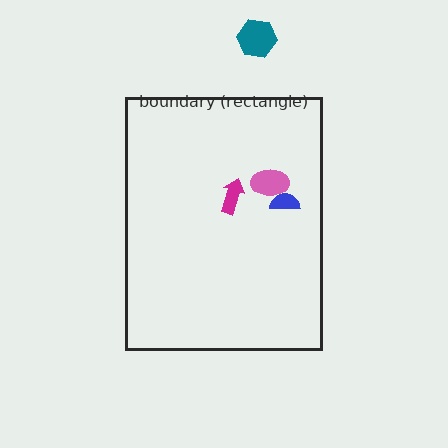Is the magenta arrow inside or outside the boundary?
Inside.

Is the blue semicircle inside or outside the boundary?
Inside.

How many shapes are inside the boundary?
3 inside, 1 outside.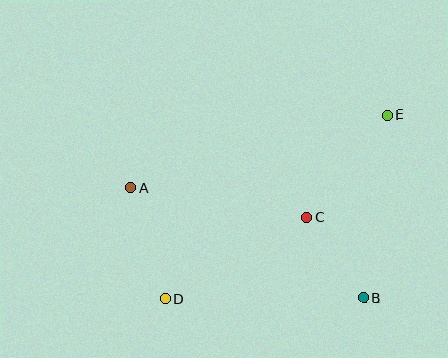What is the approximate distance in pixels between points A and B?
The distance between A and B is approximately 257 pixels.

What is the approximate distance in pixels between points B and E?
The distance between B and E is approximately 184 pixels.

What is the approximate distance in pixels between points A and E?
The distance between A and E is approximately 266 pixels.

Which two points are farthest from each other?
Points D and E are farthest from each other.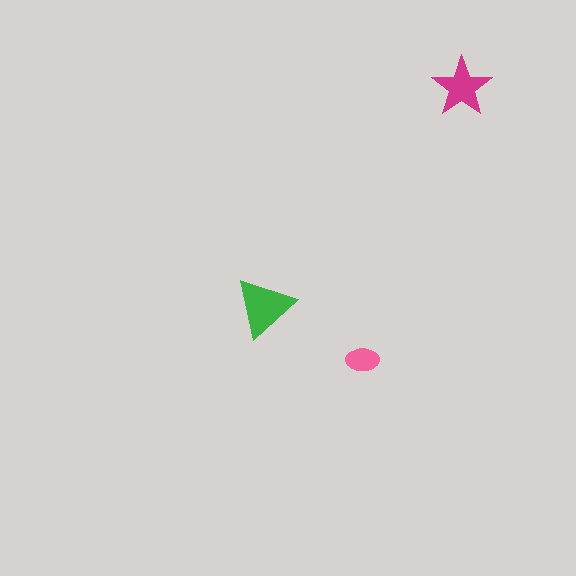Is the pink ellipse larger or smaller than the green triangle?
Smaller.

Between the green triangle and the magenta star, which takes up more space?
The green triangle.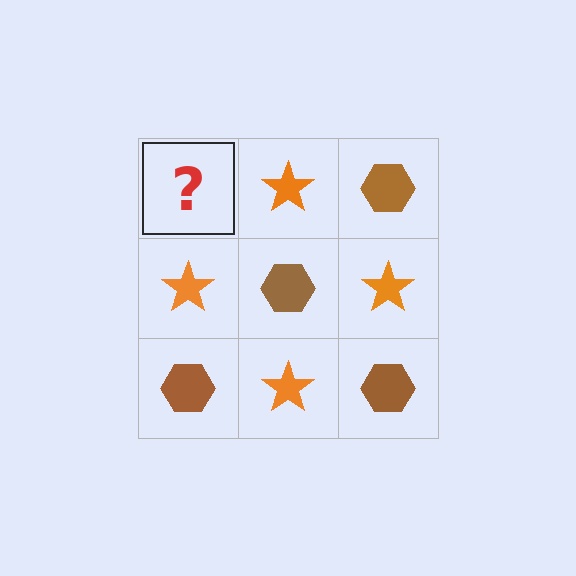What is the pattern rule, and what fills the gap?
The rule is that it alternates brown hexagon and orange star in a checkerboard pattern. The gap should be filled with a brown hexagon.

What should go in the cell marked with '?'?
The missing cell should contain a brown hexagon.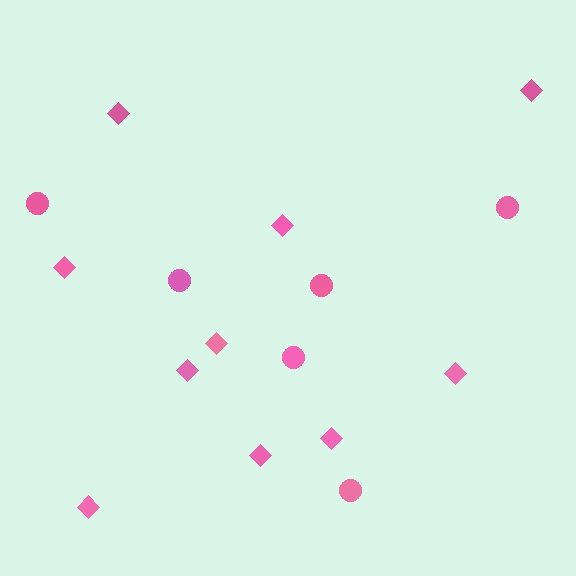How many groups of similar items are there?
There are 2 groups: one group of diamonds (10) and one group of circles (6).